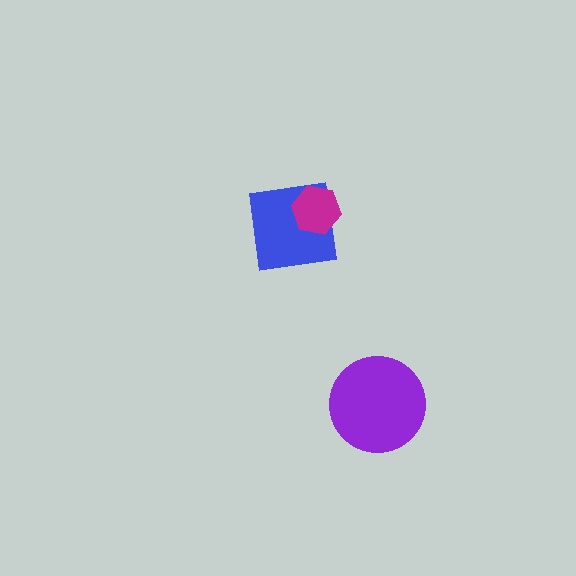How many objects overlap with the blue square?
1 object overlaps with the blue square.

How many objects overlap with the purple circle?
0 objects overlap with the purple circle.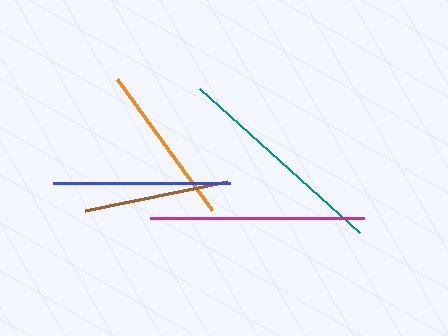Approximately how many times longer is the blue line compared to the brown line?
The blue line is approximately 1.2 times the length of the brown line.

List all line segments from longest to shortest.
From longest to shortest: teal, magenta, blue, orange, brown.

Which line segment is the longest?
The teal line is the longest at approximately 215 pixels.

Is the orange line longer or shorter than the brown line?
The orange line is longer than the brown line.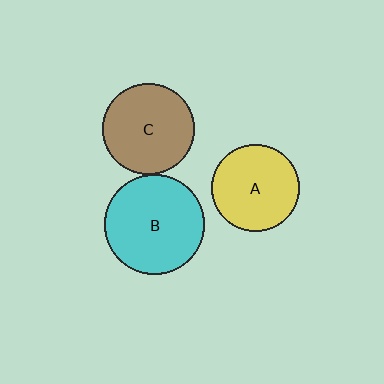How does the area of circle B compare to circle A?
Approximately 1.3 times.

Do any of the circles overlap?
No, none of the circles overlap.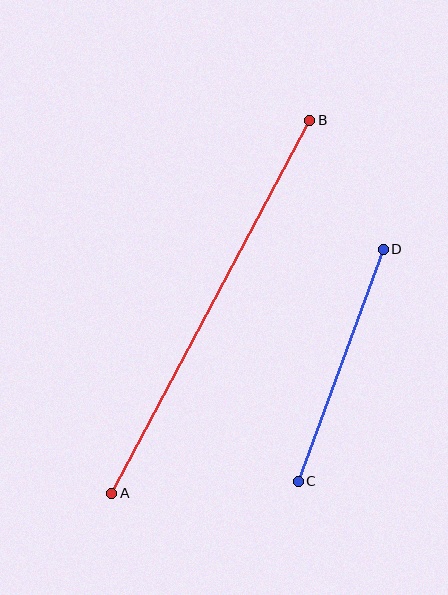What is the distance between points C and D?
The distance is approximately 247 pixels.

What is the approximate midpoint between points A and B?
The midpoint is at approximately (211, 307) pixels.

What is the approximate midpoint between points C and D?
The midpoint is at approximately (341, 365) pixels.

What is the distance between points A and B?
The distance is approximately 422 pixels.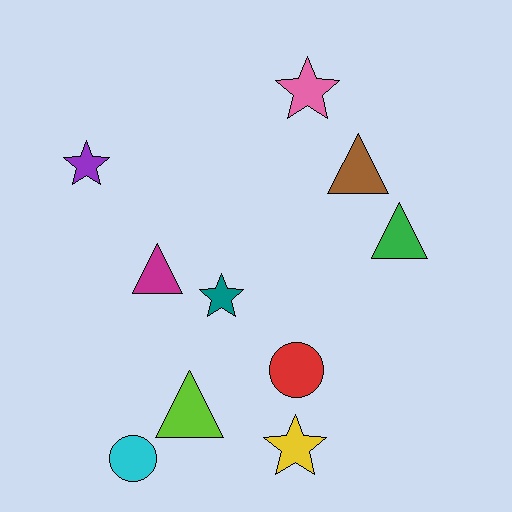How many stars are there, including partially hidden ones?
There are 4 stars.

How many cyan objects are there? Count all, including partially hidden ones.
There is 1 cyan object.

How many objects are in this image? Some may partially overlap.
There are 10 objects.